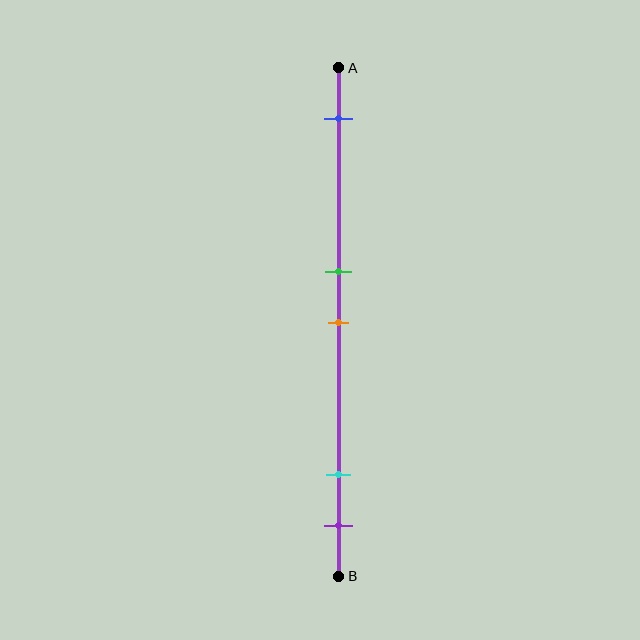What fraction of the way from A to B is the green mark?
The green mark is approximately 40% (0.4) of the way from A to B.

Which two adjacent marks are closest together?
The green and orange marks are the closest adjacent pair.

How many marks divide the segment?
There are 5 marks dividing the segment.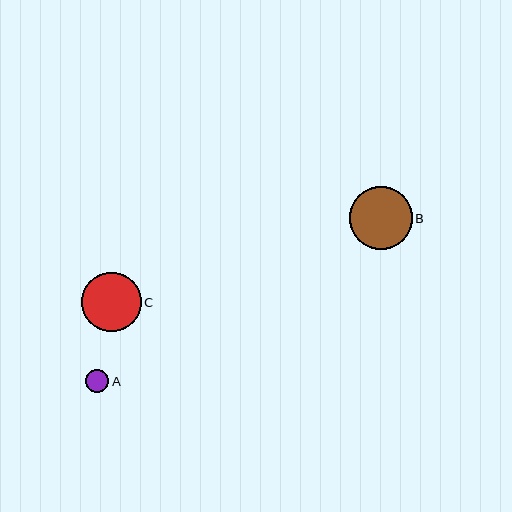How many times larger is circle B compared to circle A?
Circle B is approximately 2.7 times the size of circle A.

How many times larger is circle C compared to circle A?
Circle C is approximately 2.6 times the size of circle A.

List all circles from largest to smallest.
From largest to smallest: B, C, A.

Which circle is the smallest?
Circle A is the smallest with a size of approximately 23 pixels.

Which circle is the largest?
Circle B is the largest with a size of approximately 62 pixels.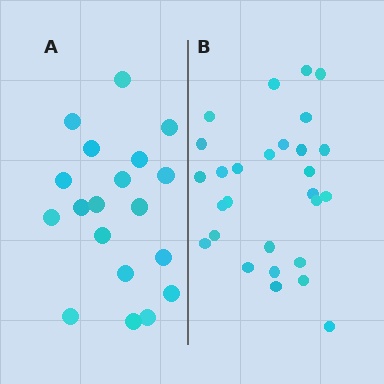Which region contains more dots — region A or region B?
Region B (the right region) has more dots.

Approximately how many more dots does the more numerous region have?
Region B has roughly 8 or so more dots than region A.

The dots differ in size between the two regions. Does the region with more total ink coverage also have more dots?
No. Region A has more total ink coverage because its dots are larger, but region B actually contains more individual dots. Total area can be misleading — the number of items is what matters here.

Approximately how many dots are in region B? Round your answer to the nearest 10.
About 30 dots. (The exact count is 28, which rounds to 30.)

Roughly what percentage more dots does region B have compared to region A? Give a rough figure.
About 45% more.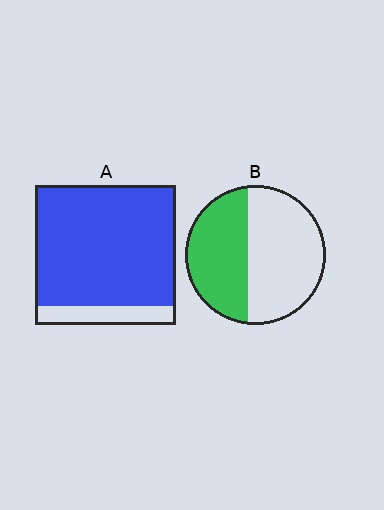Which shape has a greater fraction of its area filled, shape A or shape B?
Shape A.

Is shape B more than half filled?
No.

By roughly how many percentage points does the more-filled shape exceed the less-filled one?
By roughly 45 percentage points (A over B).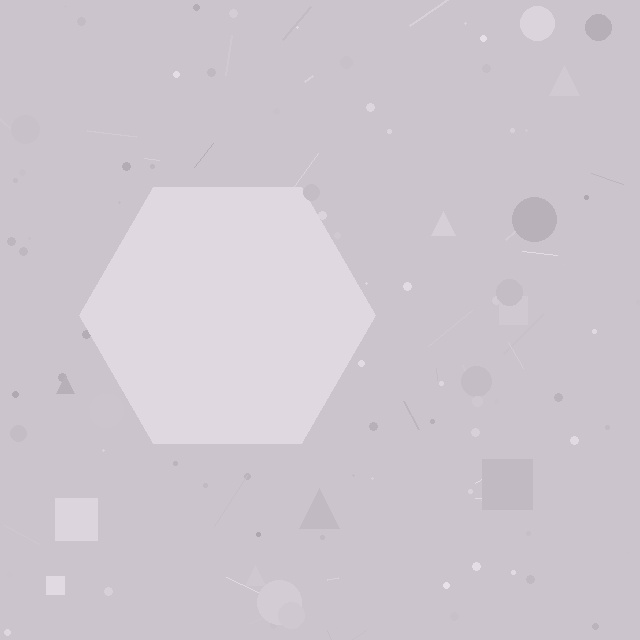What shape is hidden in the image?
A hexagon is hidden in the image.